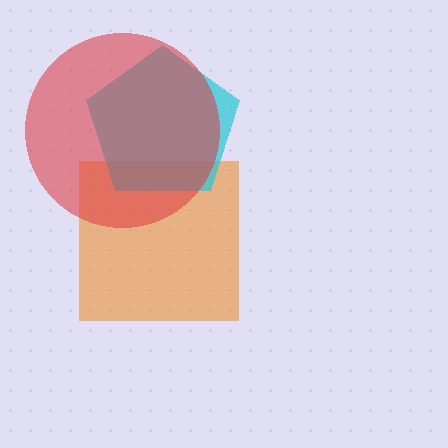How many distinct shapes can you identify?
There are 3 distinct shapes: an orange square, a cyan pentagon, a red circle.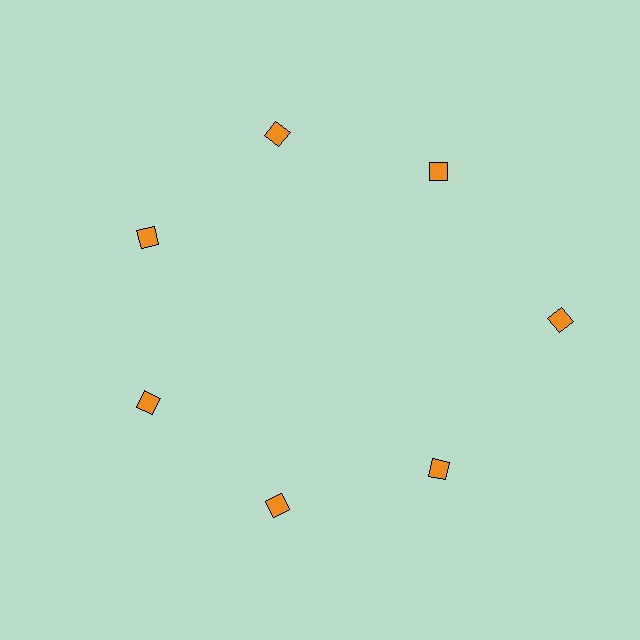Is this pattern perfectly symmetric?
No. The 7 orange diamonds are arranged in a ring, but one element near the 3 o'clock position is pushed outward from the center, breaking the 7-fold rotational symmetry.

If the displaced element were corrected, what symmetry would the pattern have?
It would have 7-fold rotational symmetry — the pattern would map onto itself every 51 degrees.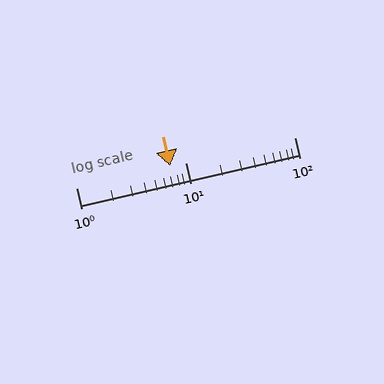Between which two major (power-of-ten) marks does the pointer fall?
The pointer is between 1 and 10.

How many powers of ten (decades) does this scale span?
The scale spans 2 decades, from 1 to 100.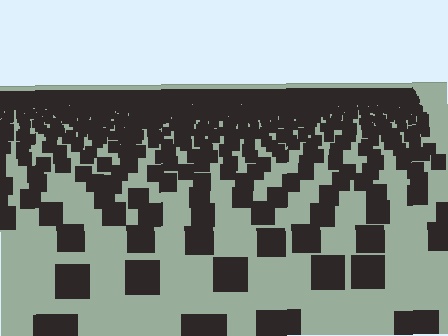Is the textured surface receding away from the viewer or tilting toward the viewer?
The surface is receding away from the viewer. Texture elements get smaller and denser toward the top.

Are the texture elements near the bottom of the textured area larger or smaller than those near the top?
Larger. Near the bottom, elements are closer to the viewer and appear at a bigger on-screen size.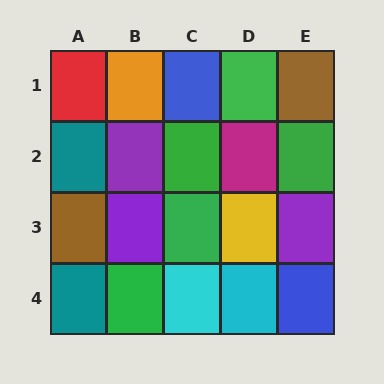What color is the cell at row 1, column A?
Red.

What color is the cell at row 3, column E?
Purple.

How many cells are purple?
3 cells are purple.